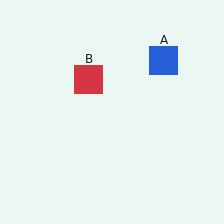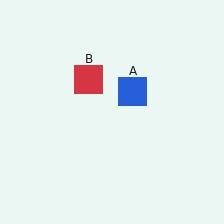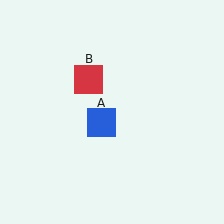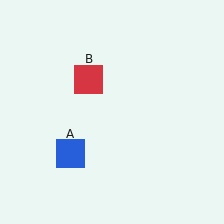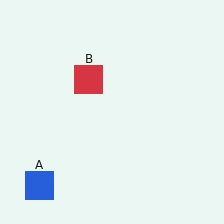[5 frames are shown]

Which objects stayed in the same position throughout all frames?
Red square (object B) remained stationary.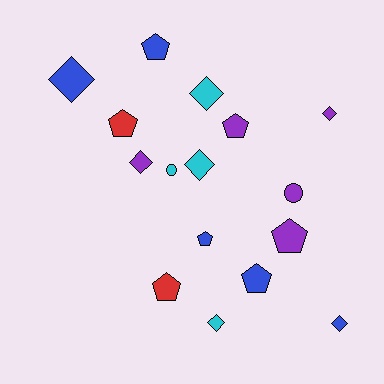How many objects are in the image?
There are 16 objects.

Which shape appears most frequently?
Diamond, with 7 objects.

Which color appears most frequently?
Purple, with 5 objects.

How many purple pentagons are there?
There are 2 purple pentagons.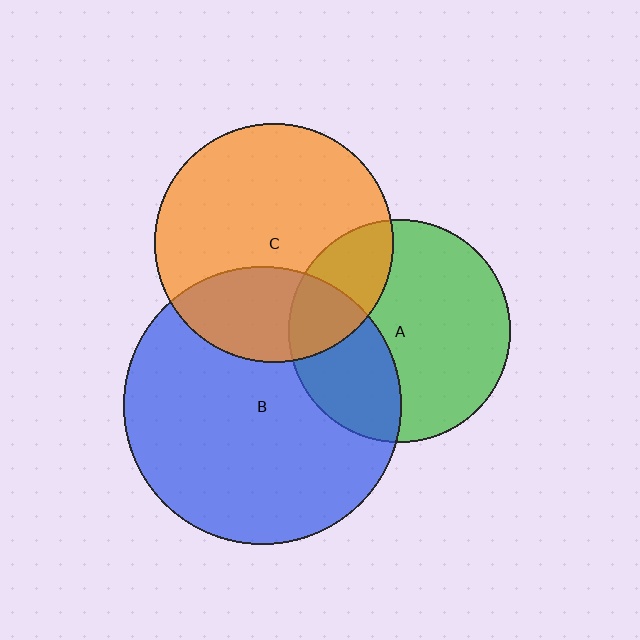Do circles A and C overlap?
Yes.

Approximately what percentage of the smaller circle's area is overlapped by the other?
Approximately 25%.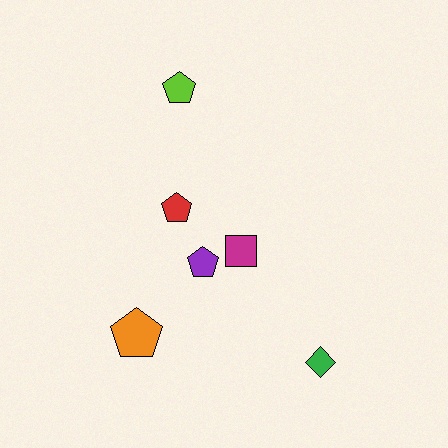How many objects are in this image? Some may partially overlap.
There are 6 objects.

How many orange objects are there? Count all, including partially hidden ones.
There is 1 orange object.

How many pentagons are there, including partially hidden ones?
There are 4 pentagons.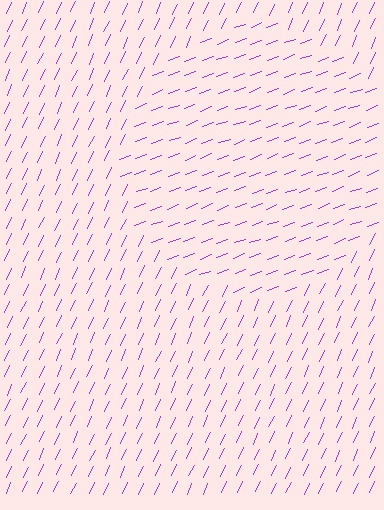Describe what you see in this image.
The image is filled with small purple line segments. A circle region in the image has lines oriented differently from the surrounding lines, creating a visible texture boundary.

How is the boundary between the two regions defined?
The boundary is defined purely by a change in line orientation (approximately 45 degrees difference). All lines are the same color and thickness.